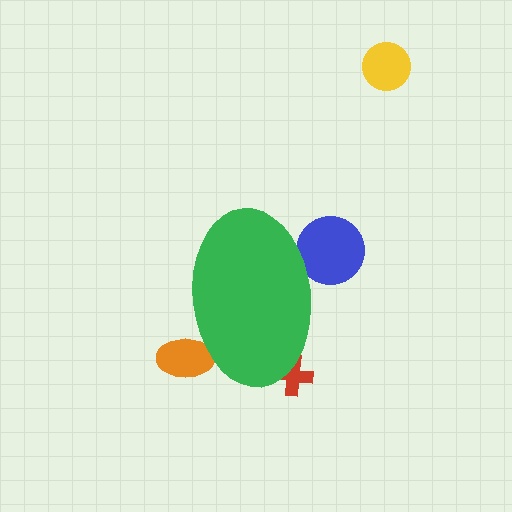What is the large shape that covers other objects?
A green ellipse.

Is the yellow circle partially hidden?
No, the yellow circle is fully visible.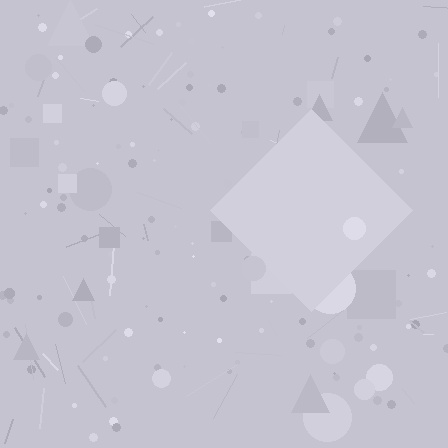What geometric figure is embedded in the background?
A diamond is embedded in the background.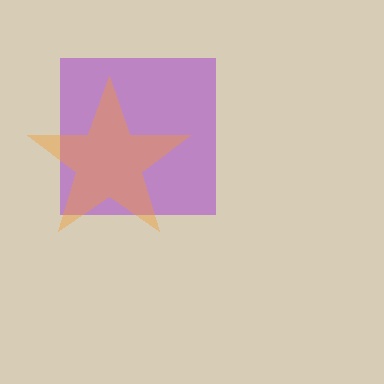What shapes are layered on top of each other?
The layered shapes are: a purple square, an orange star.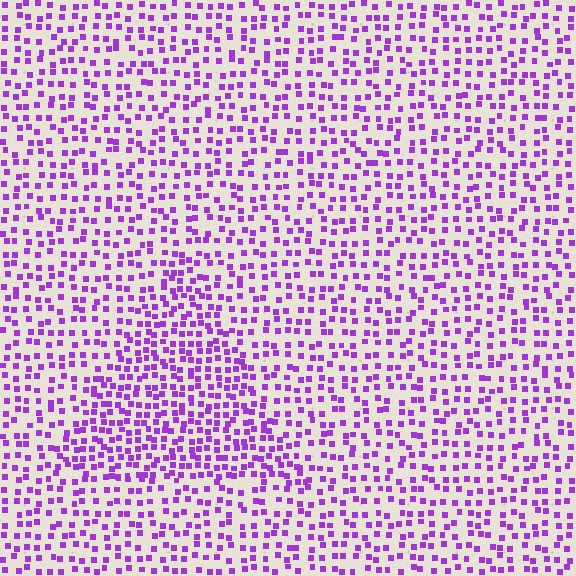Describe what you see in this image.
The image contains small purple elements arranged at two different densities. A triangle-shaped region is visible where the elements are more densely packed than the surrounding area.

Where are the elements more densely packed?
The elements are more densely packed inside the triangle boundary.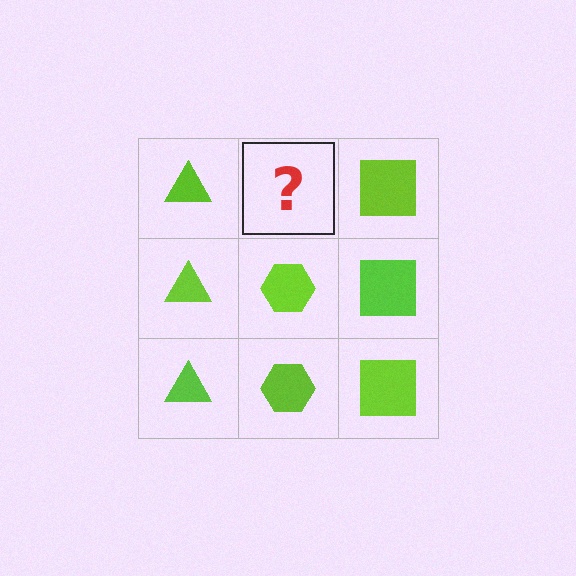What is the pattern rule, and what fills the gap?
The rule is that each column has a consistent shape. The gap should be filled with a lime hexagon.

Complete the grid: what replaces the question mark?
The question mark should be replaced with a lime hexagon.